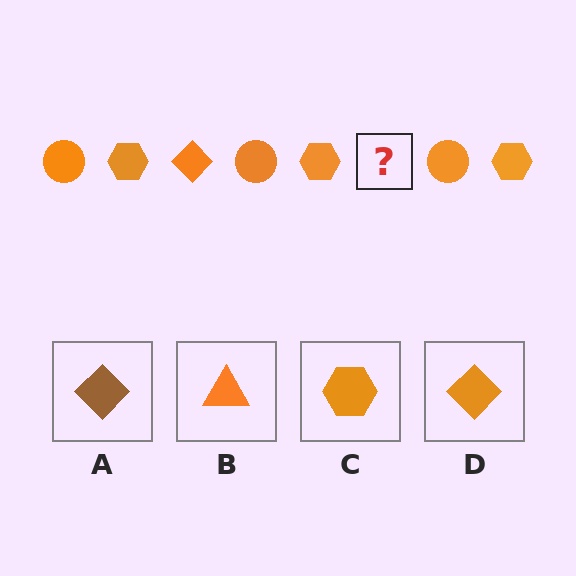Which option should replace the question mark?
Option D.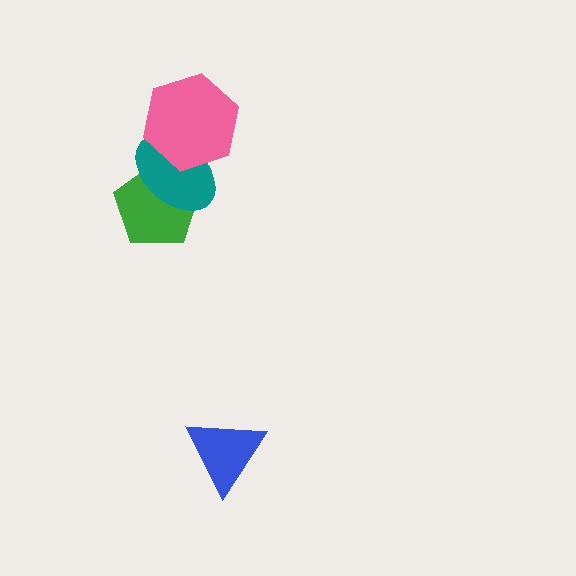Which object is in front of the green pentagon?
The teal ellipse is in front of the green pentagon.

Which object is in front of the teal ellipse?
The pink hexagon is in front of the teal ellipse.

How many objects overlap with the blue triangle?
0 objects overlap with the blue triangle.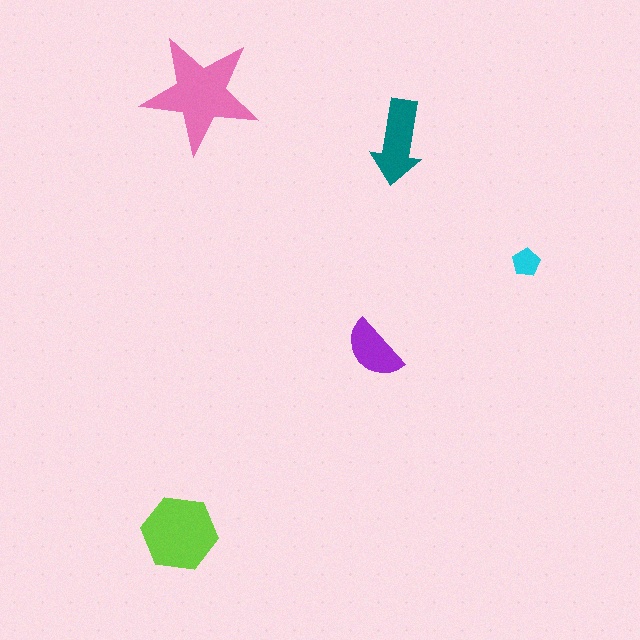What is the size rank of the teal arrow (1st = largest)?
3rd.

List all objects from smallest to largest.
The cyan pentagon, the purple semicircle, the teal arrow, the lime hexagon, the pink star.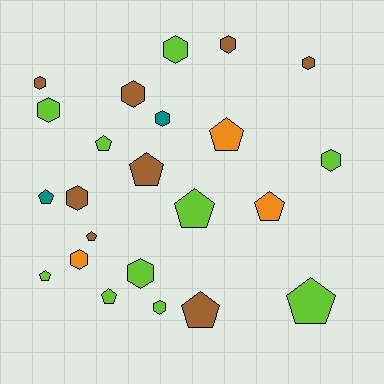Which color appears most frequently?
Lime, with 10 objects.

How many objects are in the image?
There are 23 objects.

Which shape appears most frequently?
Hexagon, with 12 objects.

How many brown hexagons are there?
There are 5 brown hexagons.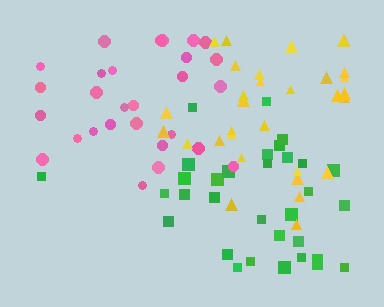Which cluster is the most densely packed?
Green.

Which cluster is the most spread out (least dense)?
Pink.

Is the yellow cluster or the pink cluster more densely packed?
Yellow.